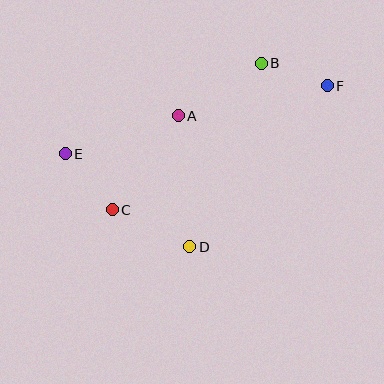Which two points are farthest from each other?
Points E and F are farthest from each other.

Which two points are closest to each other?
Points B and F are closest to each other.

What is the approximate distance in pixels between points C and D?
The distance between C and D is approximately 86 pixels.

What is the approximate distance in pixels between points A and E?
The distance between A and E is approximately 119 pixels.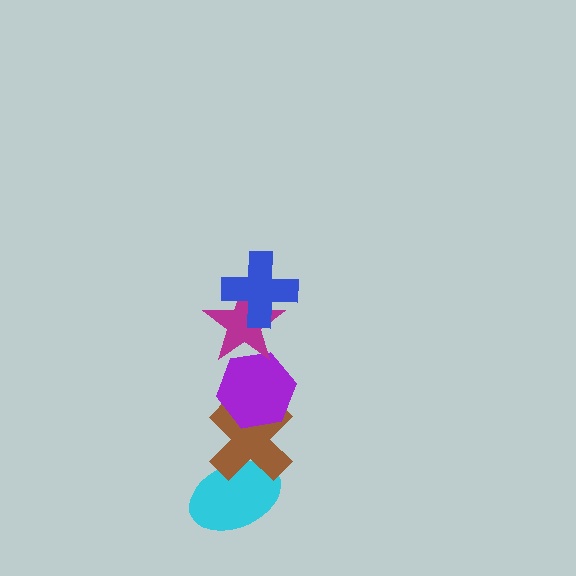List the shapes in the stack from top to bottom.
From top to bottom: the blue cross, the magenta star, the purple hexagon, the brown cross, the cyan ellipse.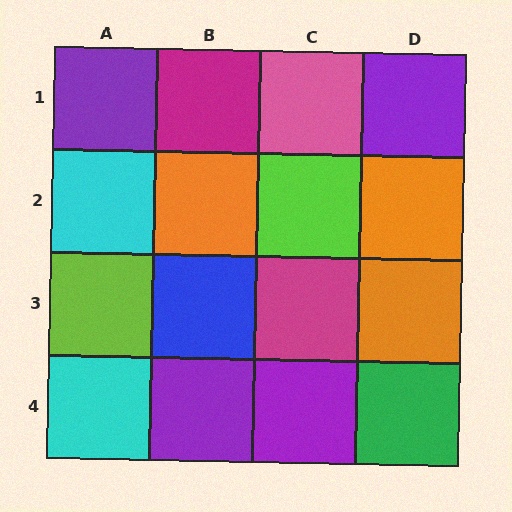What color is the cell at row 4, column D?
Green.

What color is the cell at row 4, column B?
Purple.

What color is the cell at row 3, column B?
Blue.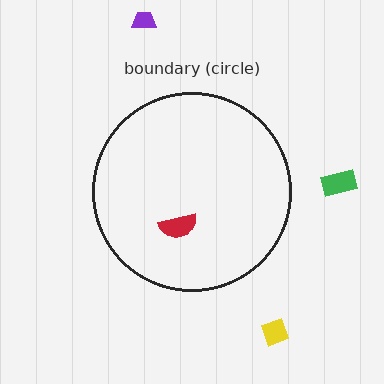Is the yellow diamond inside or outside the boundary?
Outside.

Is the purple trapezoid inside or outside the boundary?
Outside.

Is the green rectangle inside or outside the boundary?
Outside.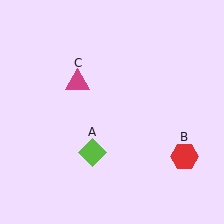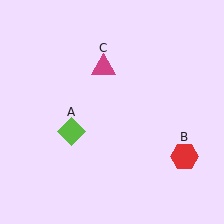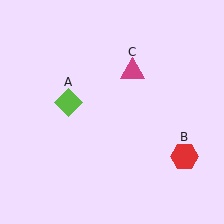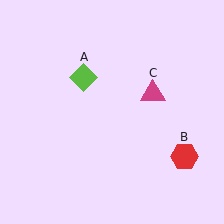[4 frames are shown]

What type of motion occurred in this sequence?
The lime diamond (object A), magenta triangle (object C) rotated clockwise around the center of the scene.